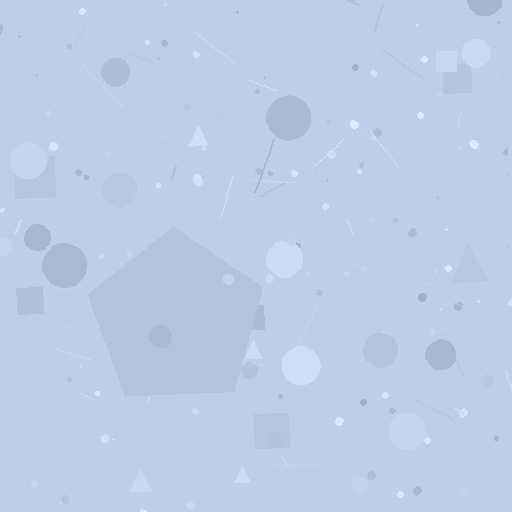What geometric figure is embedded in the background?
A pentagon is embedded in the background.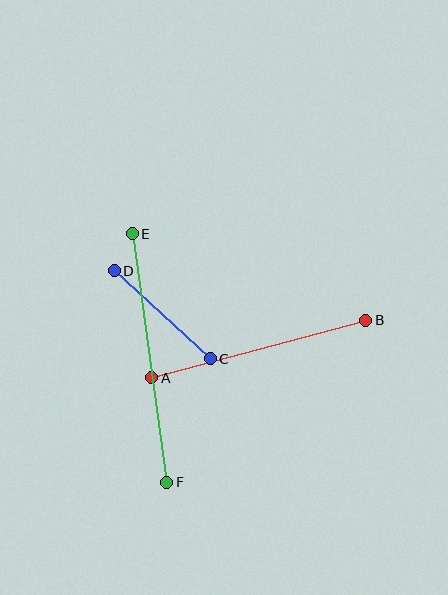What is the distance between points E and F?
The distance is approximately 251 pixels.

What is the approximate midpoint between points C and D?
The midpoint is at approximately (162, 315) pixels.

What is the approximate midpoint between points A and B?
The midpoint is at approximately (259, 349) pixels.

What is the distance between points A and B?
The distance is approximately 221 pixels.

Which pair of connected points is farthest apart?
Points E and F are farthest apart.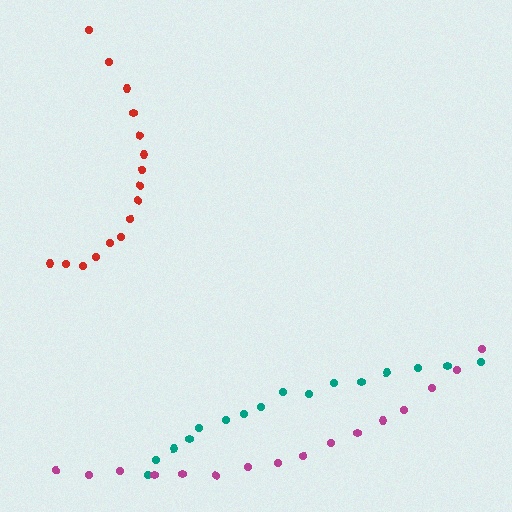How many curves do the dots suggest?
There are 3 distinct paths.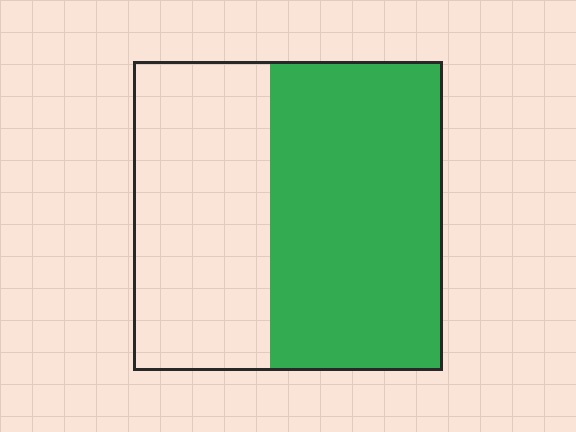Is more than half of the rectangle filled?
Yes.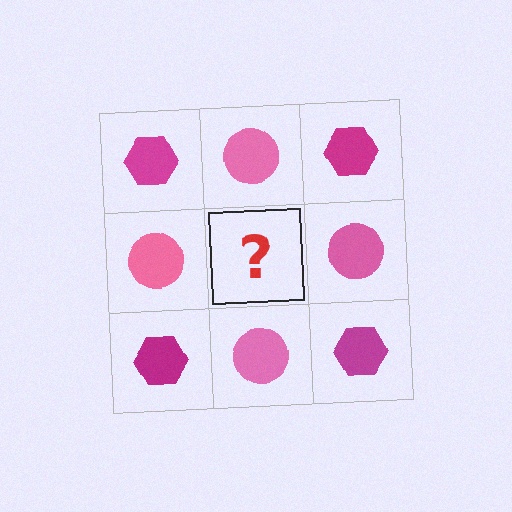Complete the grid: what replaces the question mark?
The question mark should be replaced with a magenta hexagon.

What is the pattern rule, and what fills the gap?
The rule is that it alternates magenta hexagon and pink circle in a checkerboard pattern. The gap should be filled with a magenta hexagon.